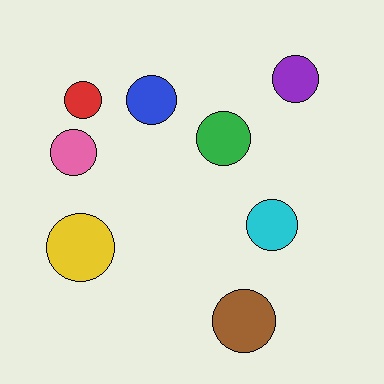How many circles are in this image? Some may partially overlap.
There are 8 circles.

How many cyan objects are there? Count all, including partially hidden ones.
There is 1 cyan object.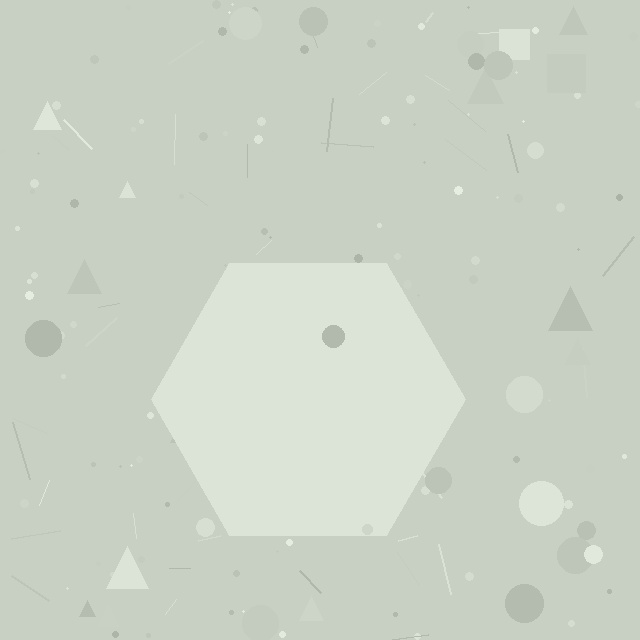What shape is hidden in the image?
A hexagon is hidden in the image.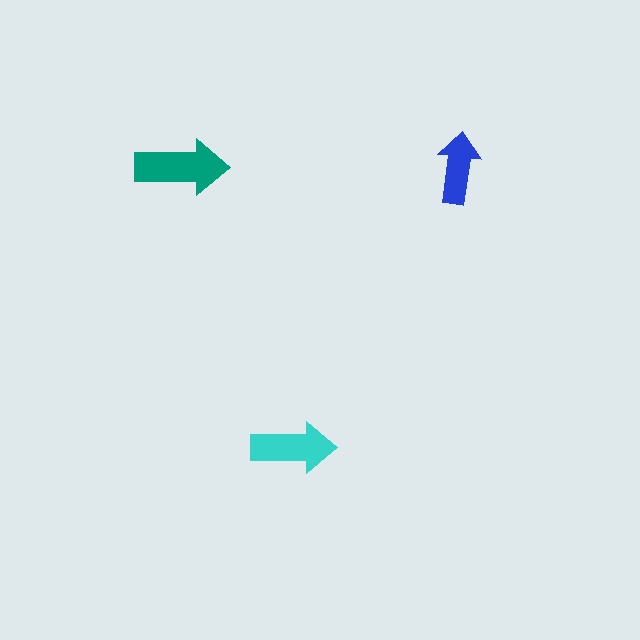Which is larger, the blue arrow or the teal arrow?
The teal one.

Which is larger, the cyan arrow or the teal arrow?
The teal one.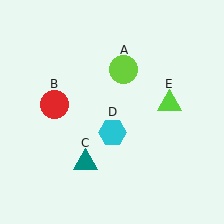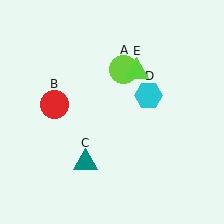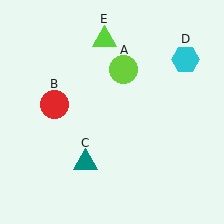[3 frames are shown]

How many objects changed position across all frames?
2 objects changed position: cyan hexagon (object D), lime triangle (object E).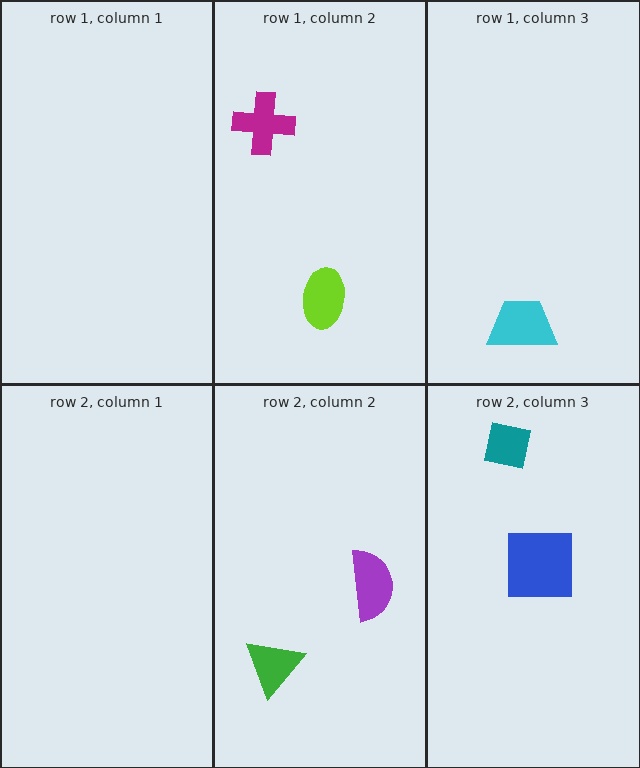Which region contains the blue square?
The row 2, column 3 region.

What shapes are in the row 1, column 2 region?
The lime ellipse, the magenta cross.